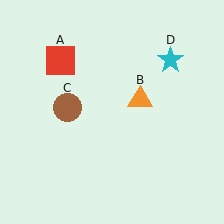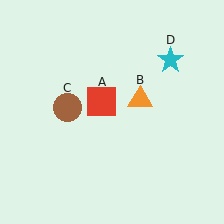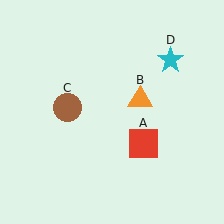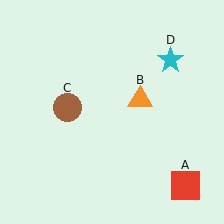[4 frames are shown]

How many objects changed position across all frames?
1 object changed position: red square (object A).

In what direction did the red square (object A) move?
The red square (object A) moved down and to the right.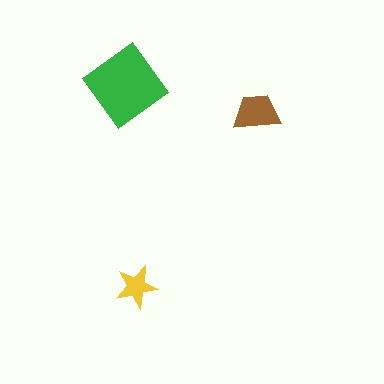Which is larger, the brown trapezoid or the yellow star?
The brown trapezoid.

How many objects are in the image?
There are 3 objects in the image.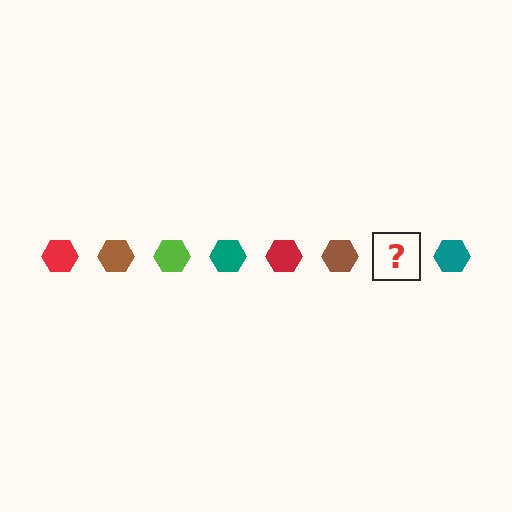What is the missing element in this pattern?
The missing element is a lime hexagon.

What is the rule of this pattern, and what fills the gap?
The rule is that the pattern cycles through red, brown, lime, teal hexagons. The gap should be filled with a lime hexagon.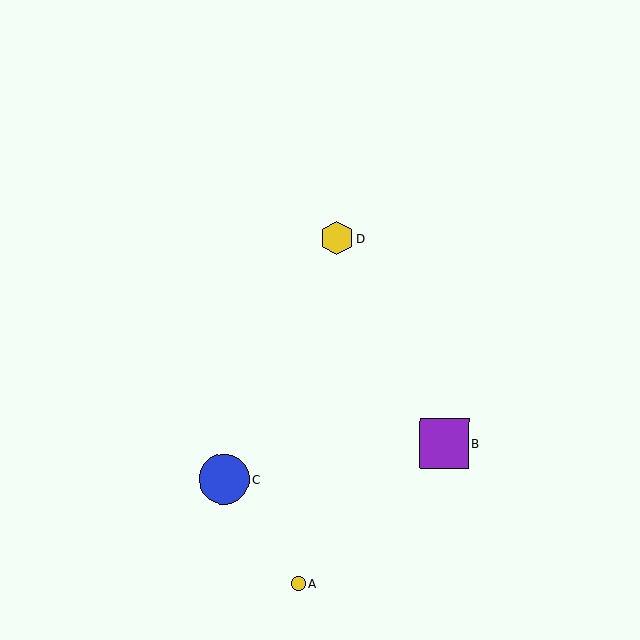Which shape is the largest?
The blue circle (labeled C) is the largest.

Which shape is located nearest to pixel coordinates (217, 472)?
The blue circle (labeled C) at (224, 479) is nearest to that location.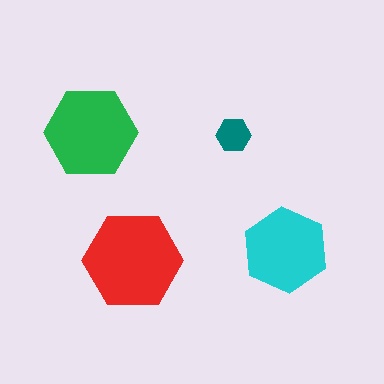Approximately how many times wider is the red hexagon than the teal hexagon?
About 3 times wider.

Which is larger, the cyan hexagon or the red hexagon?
The red one.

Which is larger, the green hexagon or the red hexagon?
The red one.